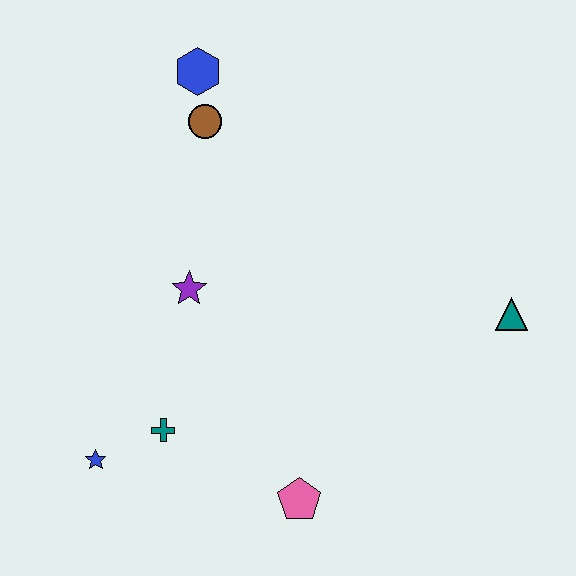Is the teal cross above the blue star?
Yes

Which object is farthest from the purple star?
The teal triangle is farthest from the purple star.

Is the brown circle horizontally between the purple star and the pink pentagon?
Yes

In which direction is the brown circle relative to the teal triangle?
The brown circle is to the left of the teal triangle.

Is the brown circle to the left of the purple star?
No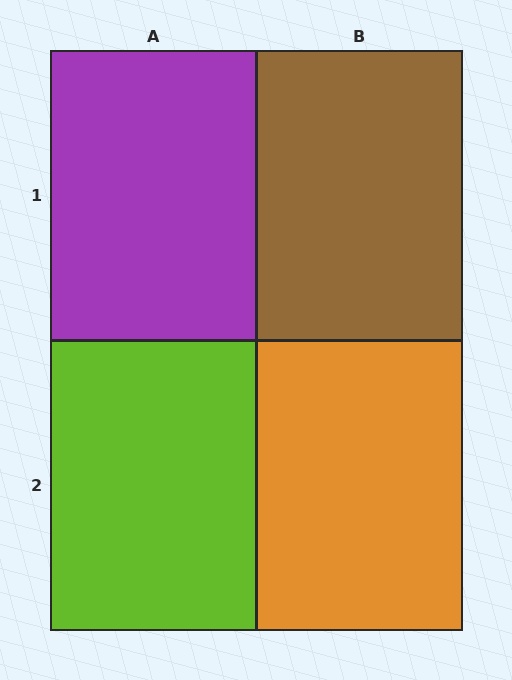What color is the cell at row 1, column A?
Purple.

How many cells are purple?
1 cell is purple.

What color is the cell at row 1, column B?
Brown.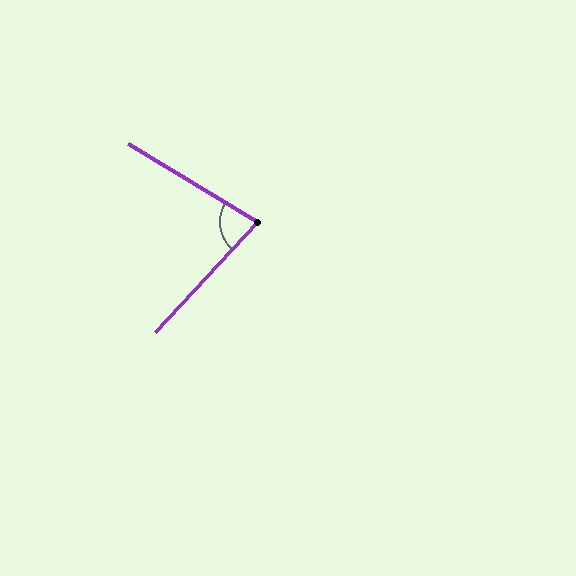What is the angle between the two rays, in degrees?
Approximately 79 degrees.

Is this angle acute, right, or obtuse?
It is acute.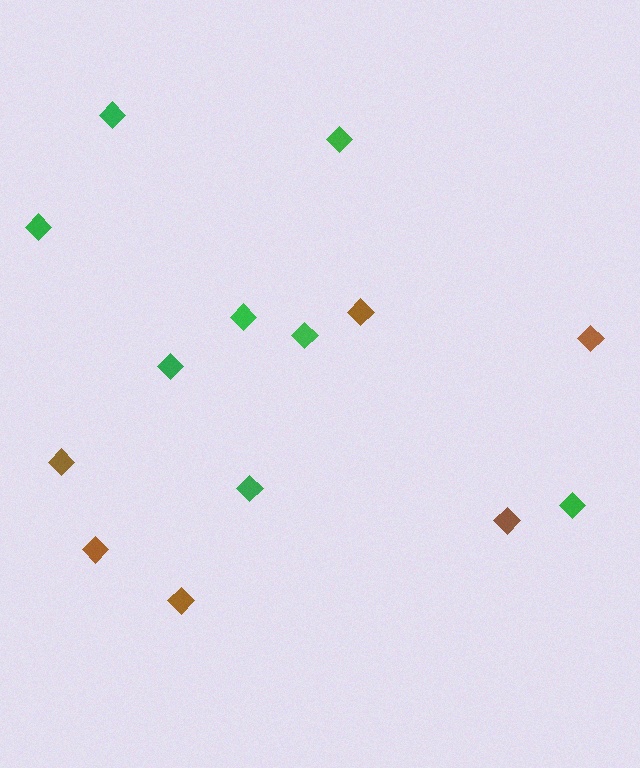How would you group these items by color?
There are 2 groups: one group of brown diamonds (6) and one group of green diamonds (8).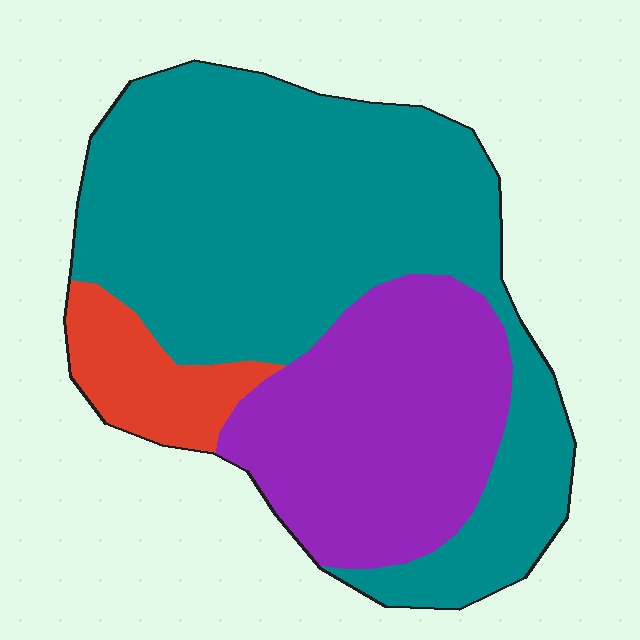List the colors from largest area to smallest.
From largest to smallest: teal, purple, red.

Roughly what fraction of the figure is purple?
Purple covers about 30% of the figure.